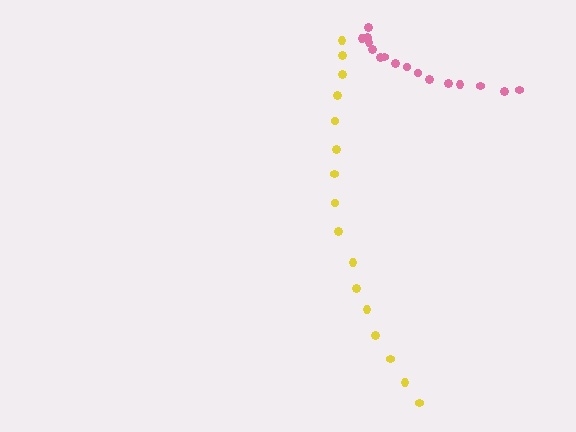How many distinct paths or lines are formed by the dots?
There are 2 distinct paths.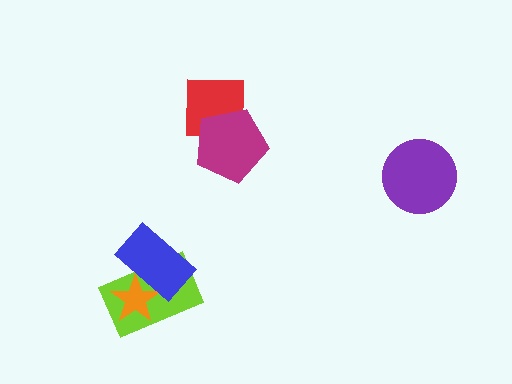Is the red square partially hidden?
Yes, it is partially covered by another shape.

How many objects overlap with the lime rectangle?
2 objects overlap with the lime rectangle.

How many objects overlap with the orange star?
2 objects overlap with the orange star.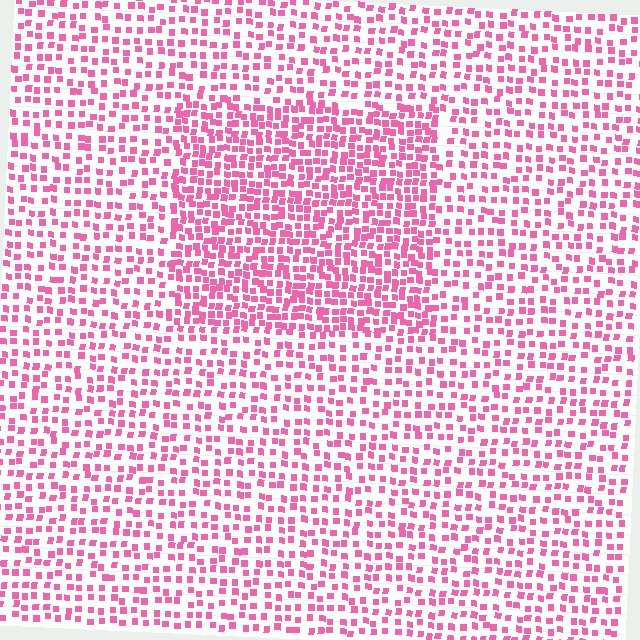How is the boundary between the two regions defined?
The boundary is defined by a change in element density (approximately 1.8x ratio). All elements are the same color, size, and shape.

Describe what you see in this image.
The image contains small pink elements arranged at two different densities. A rectangle-shaped region is visible where the elements are more densely packed than the surrounding area.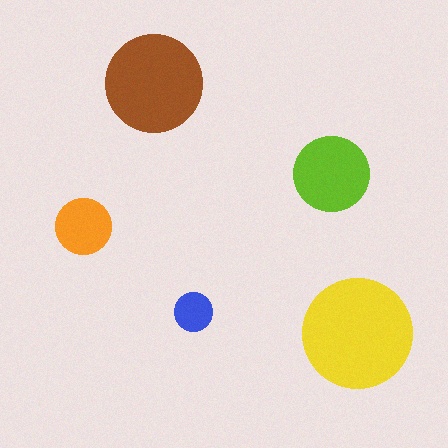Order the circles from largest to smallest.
the yellow one, the brown one, the lime one, the orange one, the blue one.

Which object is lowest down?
The yellow circle is bottommost.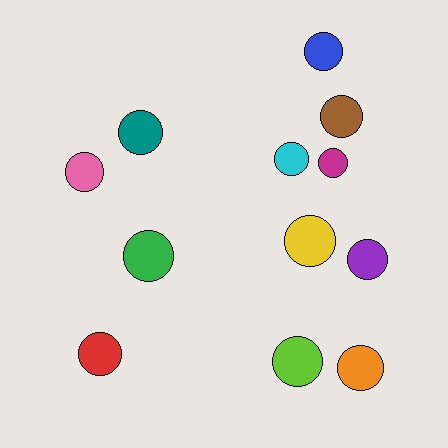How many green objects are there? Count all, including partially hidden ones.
There is 1 green object.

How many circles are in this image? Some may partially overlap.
There are 12 circles.